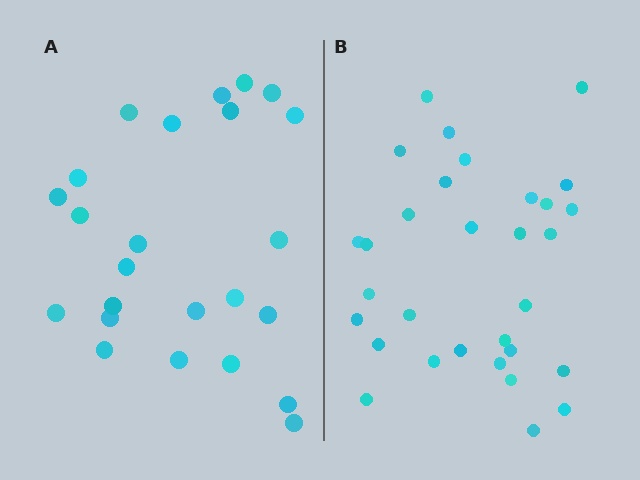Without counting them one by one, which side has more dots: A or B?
Region B (the right region) has more dots.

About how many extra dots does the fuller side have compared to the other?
Region B has roughly 8 or so more dots than region A.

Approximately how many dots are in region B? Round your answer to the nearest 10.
About 30 dots. (The exact count is 31, which rounds to 30.)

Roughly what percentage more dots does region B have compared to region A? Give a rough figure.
About 30% more.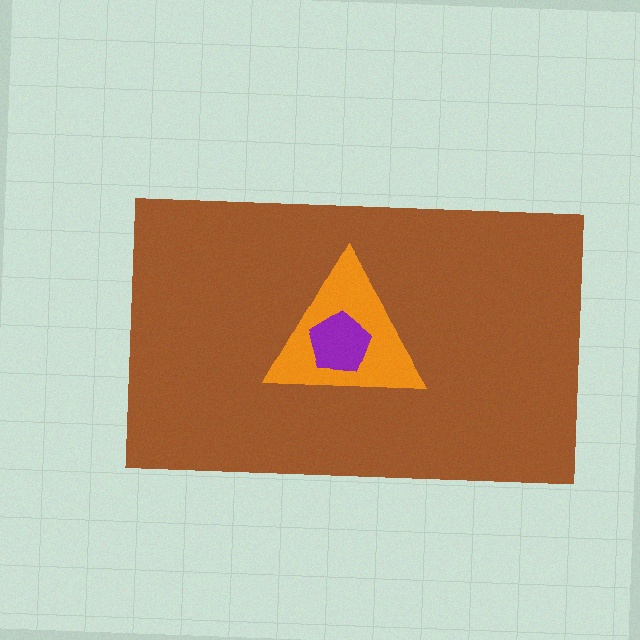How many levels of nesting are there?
3.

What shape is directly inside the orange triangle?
The purple pentagon.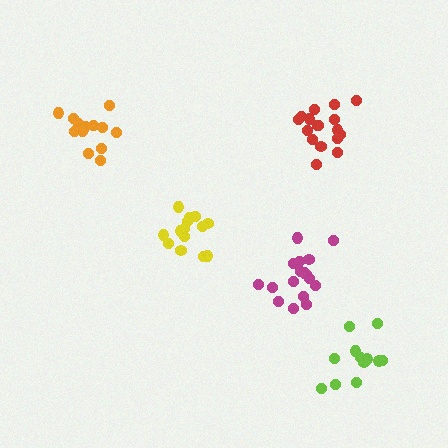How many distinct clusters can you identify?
There are 5 distinct clusters.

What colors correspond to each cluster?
The clusters are colored: yellow, magenta, lime, red, orange.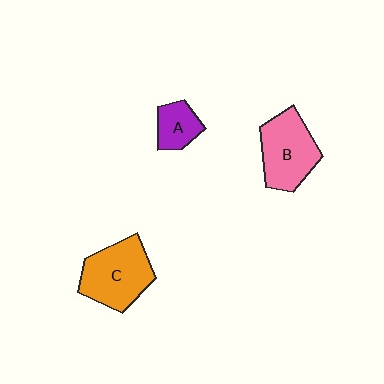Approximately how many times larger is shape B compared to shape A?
Approximately 2.0 times.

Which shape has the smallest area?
Shape A (purple).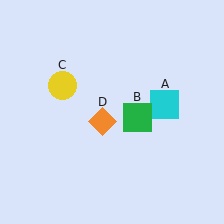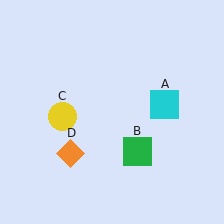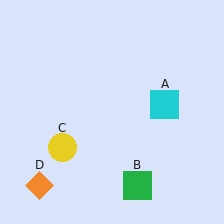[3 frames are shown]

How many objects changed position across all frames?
3 objects changed position: green square (object B), yellow circle (object C), orange diamond (object D).